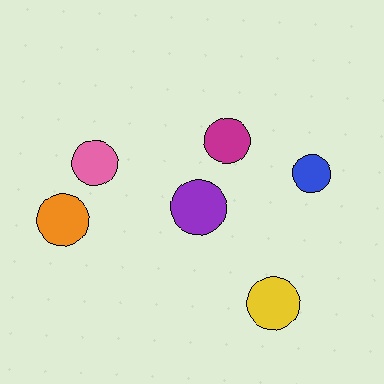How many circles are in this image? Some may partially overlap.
There are 6 circles.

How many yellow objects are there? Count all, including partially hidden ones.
There is 1 yellow object.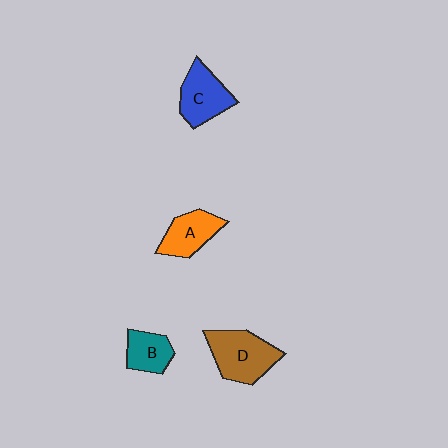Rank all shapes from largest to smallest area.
From largest to smallest: D (brown), C (blue), A (orange), B (teal).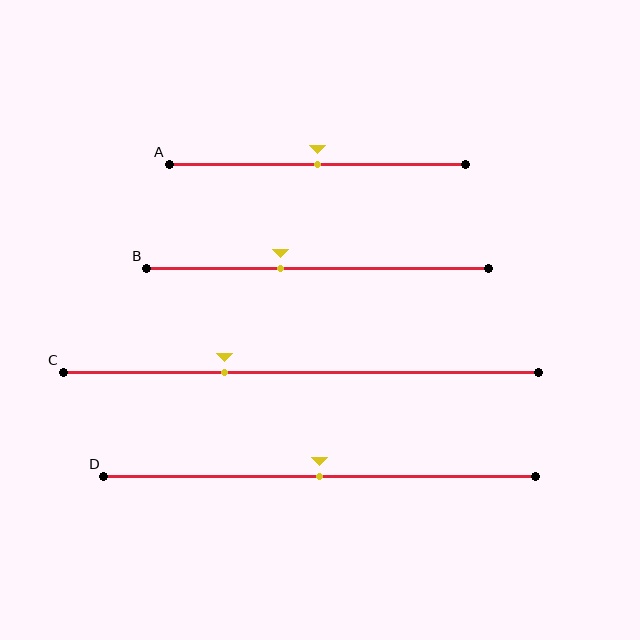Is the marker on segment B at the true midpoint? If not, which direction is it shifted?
No, the marker on segment B is shifted to the left by about 11% of the segment length.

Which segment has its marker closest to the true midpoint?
Segment A has its marker closest to the true midpoint.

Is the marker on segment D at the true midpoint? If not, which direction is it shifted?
Yes, the marker on segment D is at the true midpoint.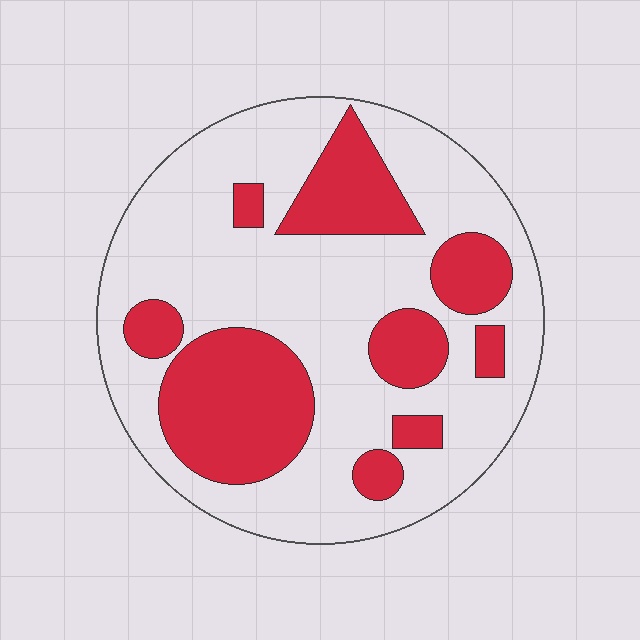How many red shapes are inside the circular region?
9.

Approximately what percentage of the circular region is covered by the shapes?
Approximately 30%.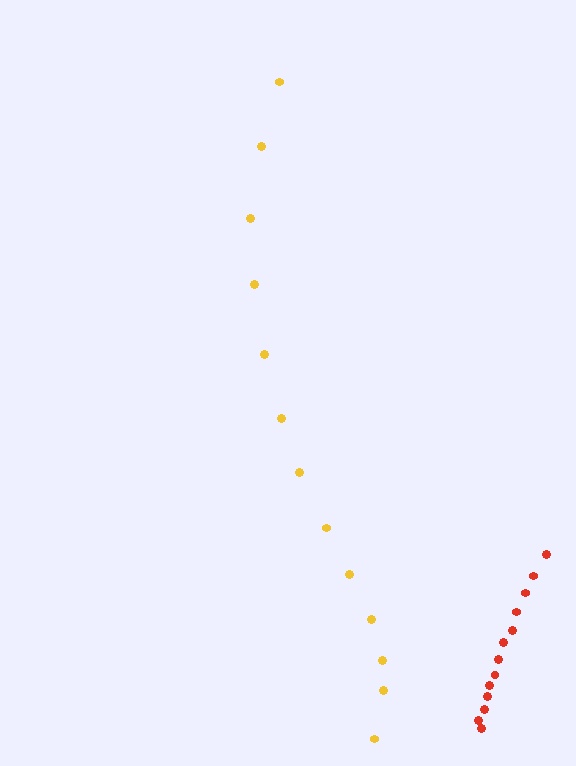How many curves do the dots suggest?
There are 2 distinct paths.